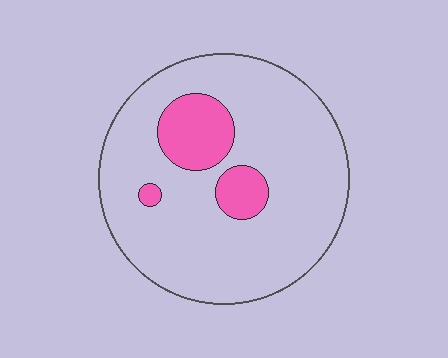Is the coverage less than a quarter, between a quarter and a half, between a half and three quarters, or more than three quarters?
Less than a quarter.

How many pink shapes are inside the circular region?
3.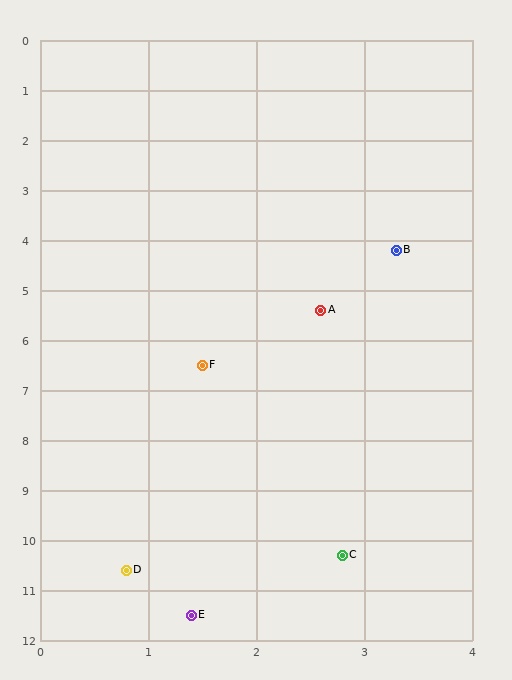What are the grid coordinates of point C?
Point C is at approximately (2.8, 10.3).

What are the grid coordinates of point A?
Point A is at approximately (2.6, 5.4).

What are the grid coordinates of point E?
Point E is at approximately (1.4, 11.5).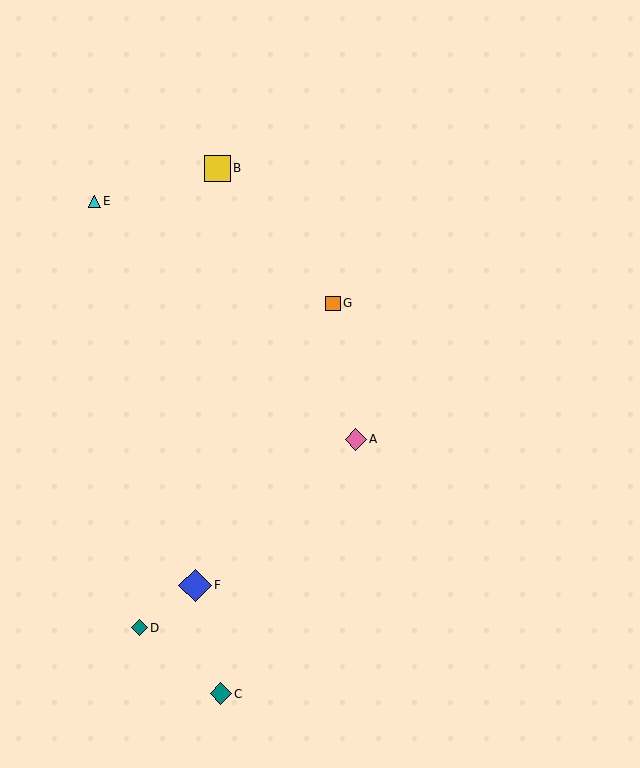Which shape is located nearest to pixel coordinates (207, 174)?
The yellow square (labeled B) at (218, 168) is nearest to that location.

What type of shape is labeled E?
Shape E is a cyan triangle.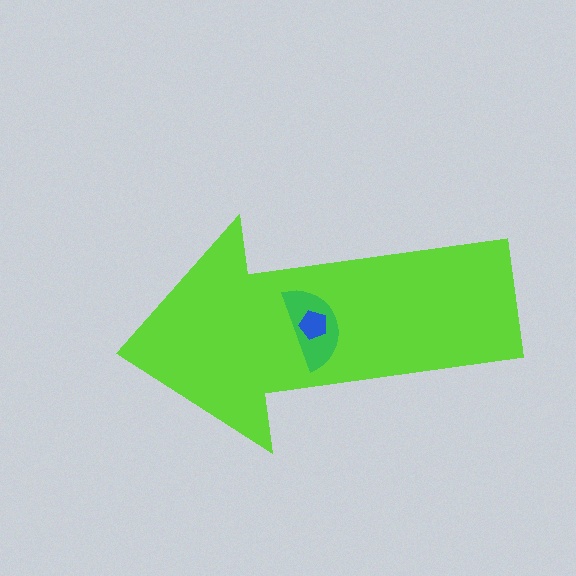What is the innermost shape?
The blue pentagon.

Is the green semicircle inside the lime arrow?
Yes.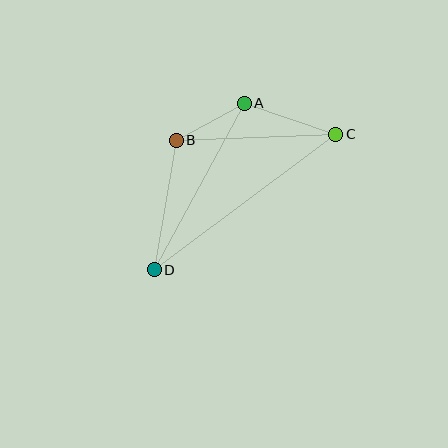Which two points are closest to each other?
Points A and B are closest to each other.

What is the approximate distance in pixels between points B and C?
The distance between B and C is approximately 160 pixels.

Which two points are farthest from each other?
Points C and D are farthest from each other.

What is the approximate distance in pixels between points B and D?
The distance between B and D is approximately 131 pixels.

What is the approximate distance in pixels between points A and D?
The distance between A and D is approximately 189 pixels.